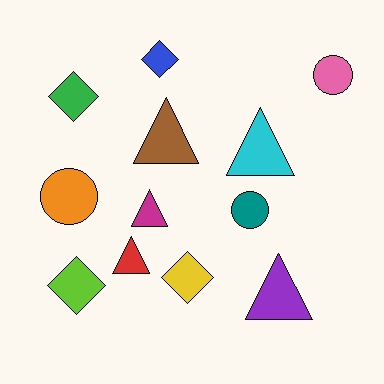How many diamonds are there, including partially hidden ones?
There are 4 diamonds.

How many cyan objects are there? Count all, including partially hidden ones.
There is 1 cyan object.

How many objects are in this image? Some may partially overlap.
There are 12 objects.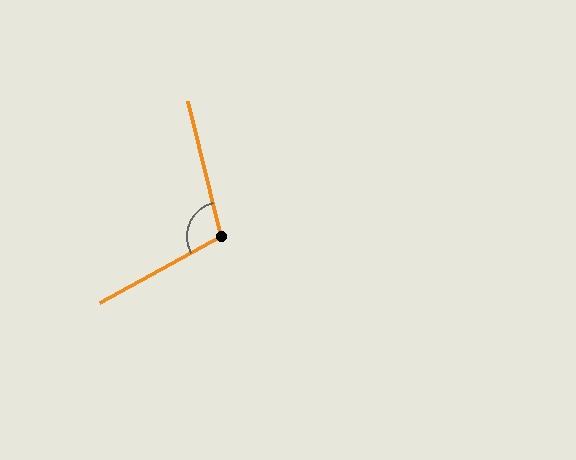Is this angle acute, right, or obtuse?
It is obtuse.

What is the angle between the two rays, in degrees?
Approximately 105 degrees.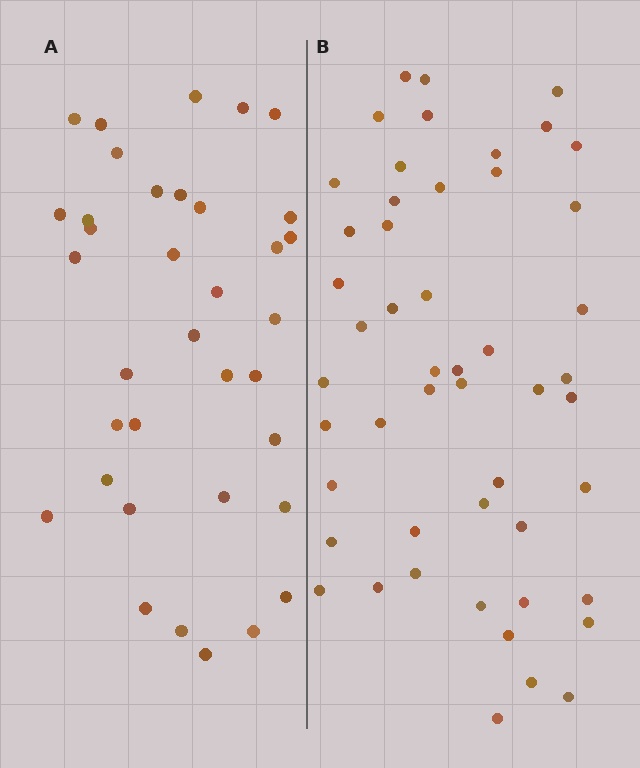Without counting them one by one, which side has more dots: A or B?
Region B (the right region) has more dots.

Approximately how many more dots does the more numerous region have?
Region B has approximately 15 more dots than region A.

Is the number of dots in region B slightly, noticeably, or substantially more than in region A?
Region B has noticeably more, but not dramatically so. The ratio is roughly 1.4 to 1.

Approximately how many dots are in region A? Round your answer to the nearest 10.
About 40 dots. (The exact count is 36, which rounds to 40.)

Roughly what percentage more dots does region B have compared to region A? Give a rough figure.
About 40% more.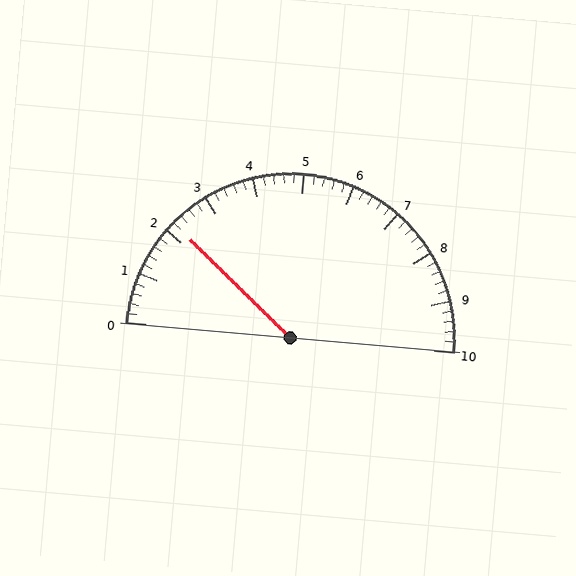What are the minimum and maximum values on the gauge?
The gauge ranges from 0 to 10.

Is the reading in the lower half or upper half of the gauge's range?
The reading is in the lower half of the range (0 to 10).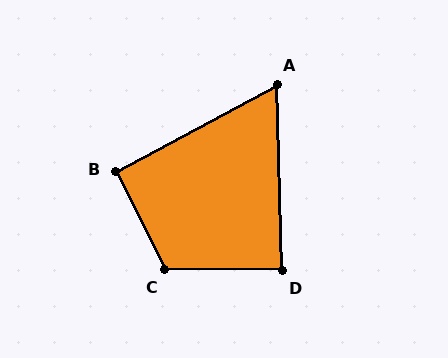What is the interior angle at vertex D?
Approximately 88 degrees (approximately right).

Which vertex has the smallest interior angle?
A, at approximately 63 degrees.